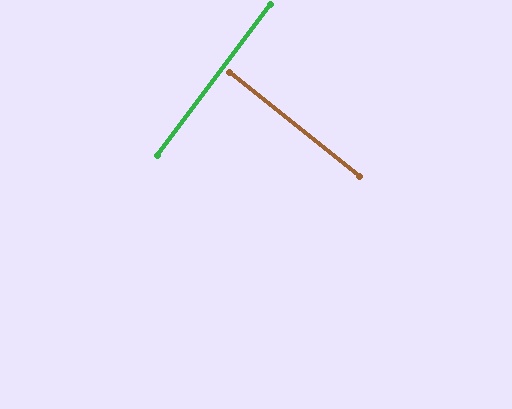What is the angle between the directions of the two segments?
Approximately 88 degrees.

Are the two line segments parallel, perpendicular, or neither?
Perpendicular — they meet at approximately 88°.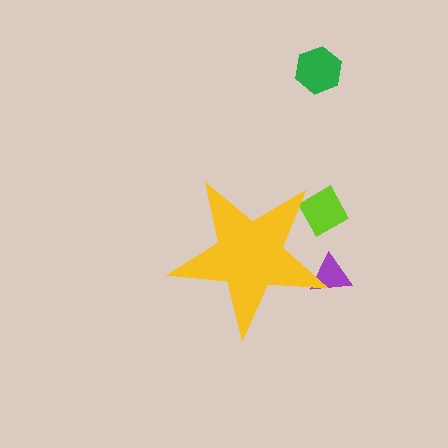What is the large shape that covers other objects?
A yellow star.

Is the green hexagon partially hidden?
No, the green hexagon is fully visible.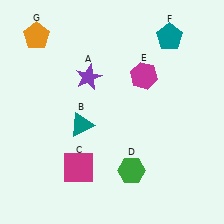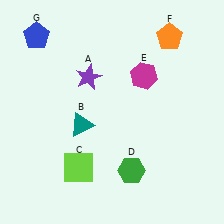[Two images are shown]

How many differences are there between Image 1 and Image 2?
There are 3 differences between the two images.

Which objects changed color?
C changed from magenta to lime. F changed from teal to orange. G changed from orange to blue.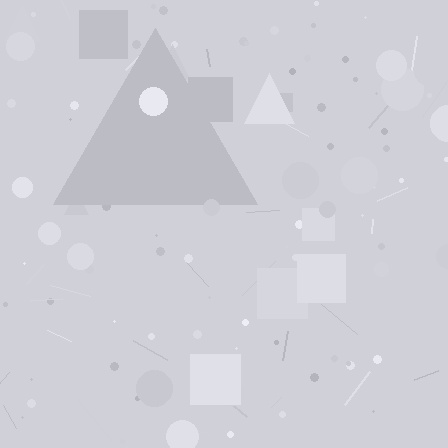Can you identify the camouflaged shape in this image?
The camouflaged shape is a triangle.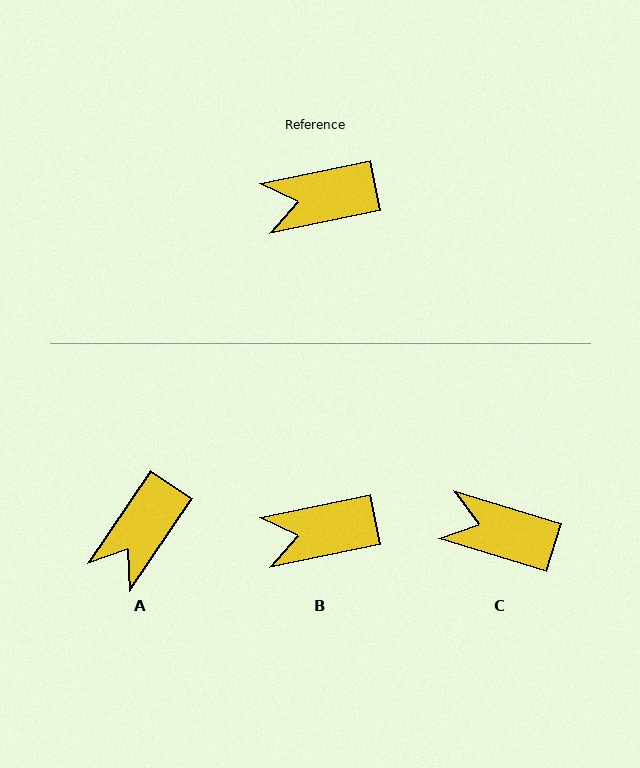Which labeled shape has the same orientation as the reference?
B.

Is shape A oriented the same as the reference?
No, it is off by about 44 degrees.